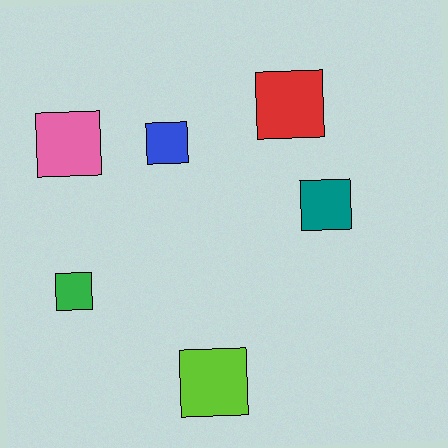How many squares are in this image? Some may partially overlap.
There are 6 squares.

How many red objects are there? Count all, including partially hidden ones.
There is 1 red object.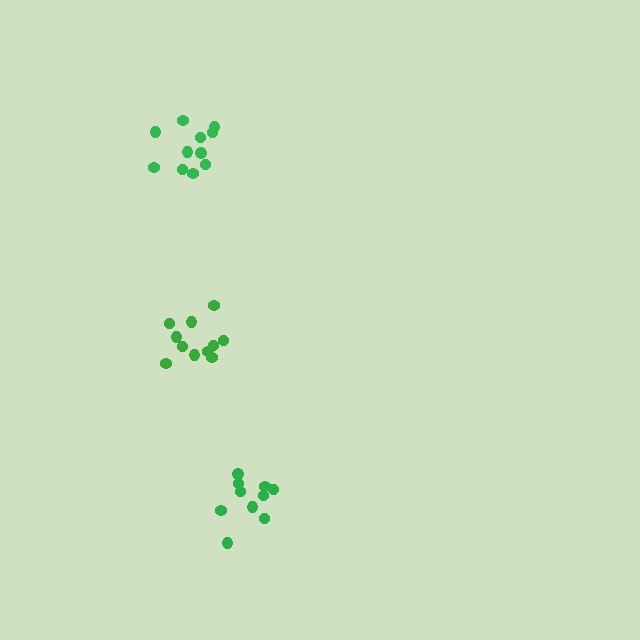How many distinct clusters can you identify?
There are 3 distinct clusters.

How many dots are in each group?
Group 1: 11 dots, Group 2: 11 dots, Group 3: 10 dots (32 total).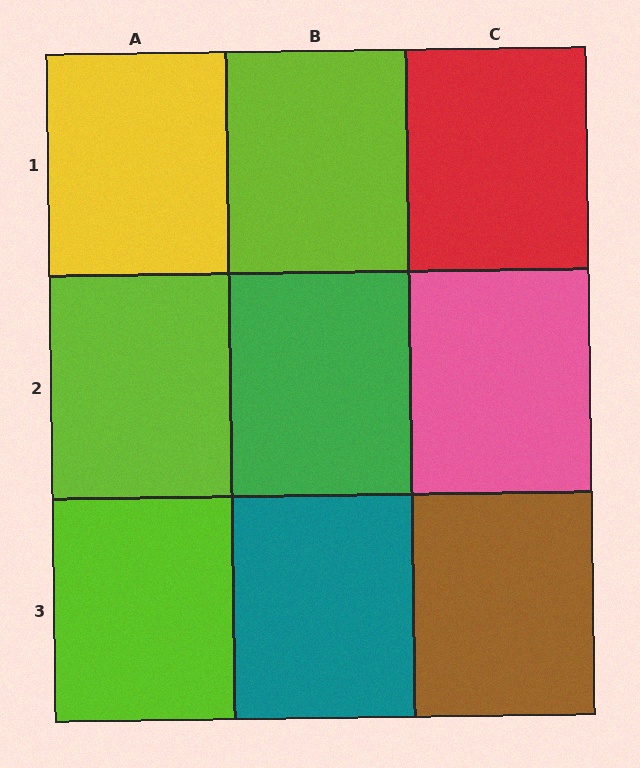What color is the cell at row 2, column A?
Lime.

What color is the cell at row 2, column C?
Pink.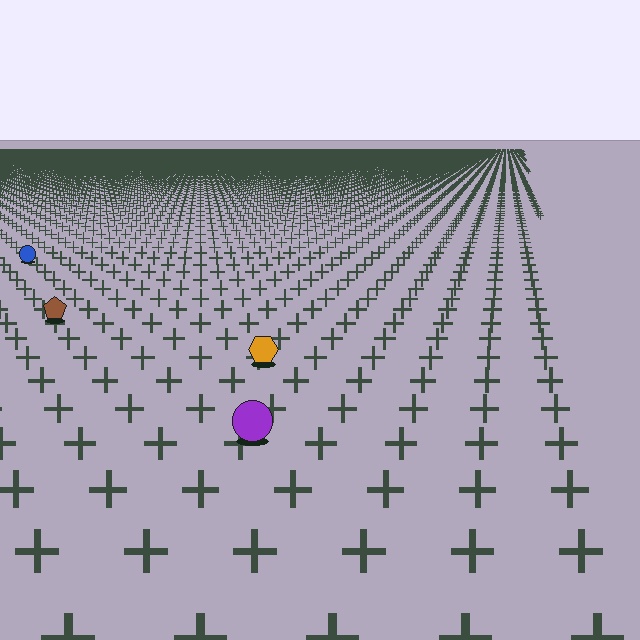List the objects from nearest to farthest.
From nearest to farthest: the purple circle, the orange hexagon, the brown pentagon, the blue circle.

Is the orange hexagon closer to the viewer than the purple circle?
No. The purple circle is closer — you can tell from the texture gradient: the ground texture is coarser near it.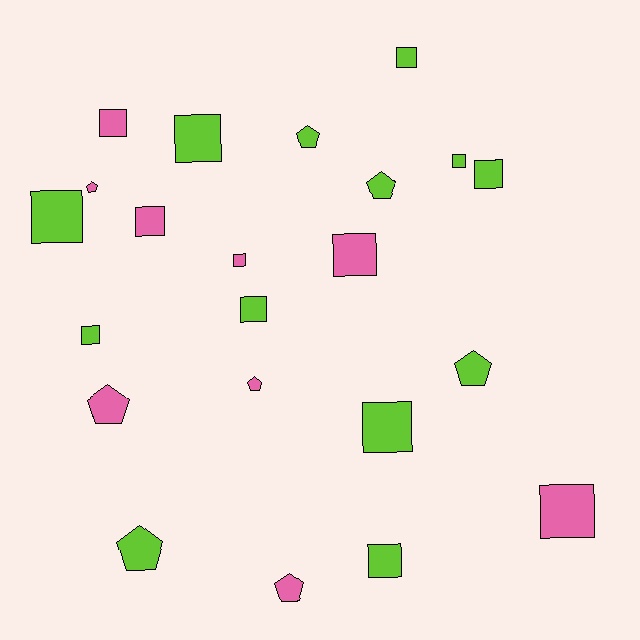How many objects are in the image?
There are 22 objects.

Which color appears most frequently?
Lime, with 13 objects.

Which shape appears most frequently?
Square, with 14 objects.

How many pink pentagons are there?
There are 4 pink pentagons.